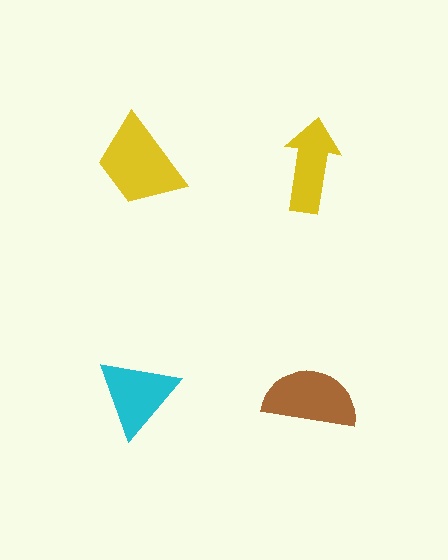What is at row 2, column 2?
A brown semicircle.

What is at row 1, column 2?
A yellow arrow.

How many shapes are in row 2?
2 shapes.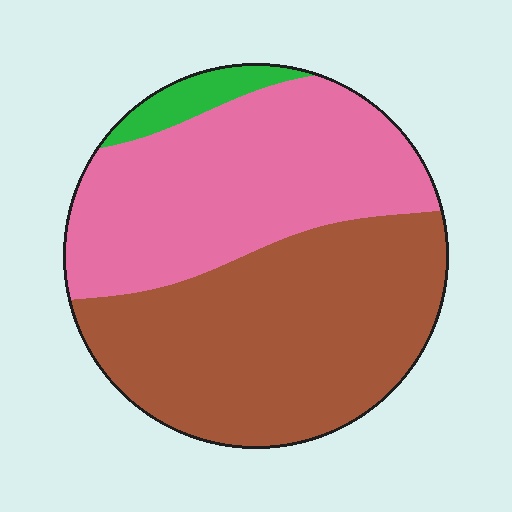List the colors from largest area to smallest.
From largest to smallest: brown, pink, green.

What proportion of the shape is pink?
Pink takes up between a quarter and a half of the shape.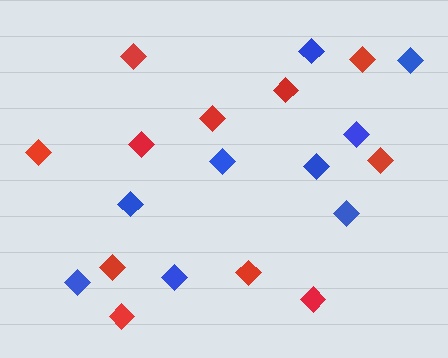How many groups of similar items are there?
There are 2 groups: one group of red diamonds (11) and one group of blue diamonds (9).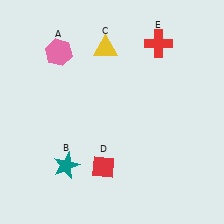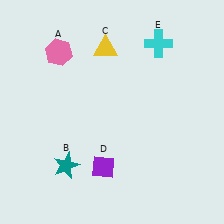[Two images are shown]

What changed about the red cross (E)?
In Image 1, E is red. In Image 2, it changed to cyan.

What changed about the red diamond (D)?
In Image 1, D is red. In Image 2, it changed to purple.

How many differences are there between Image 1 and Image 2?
There are 2 differences between the two images.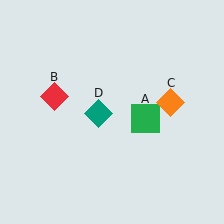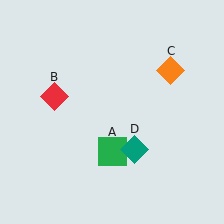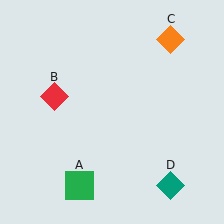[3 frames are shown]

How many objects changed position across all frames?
3 objects changed position: green square (object A), orange diamond (object C), teal diamond (object D).